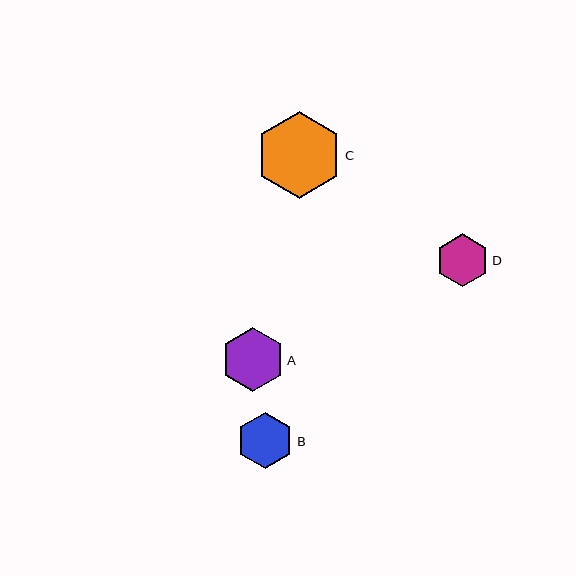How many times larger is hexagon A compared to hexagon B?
Hexagon A is approximately 1.1 times the size of hexagon B.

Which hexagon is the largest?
Hexagon C is the largest with a size of approximately 86 pixels.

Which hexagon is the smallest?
Hexagon D is the smallest with a size of approximately 53 pixels.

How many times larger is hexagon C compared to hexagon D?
Hexagon C is approximately 1.6 times the size of hexagon D.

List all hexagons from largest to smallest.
From largest to smallest: C, A, B, D.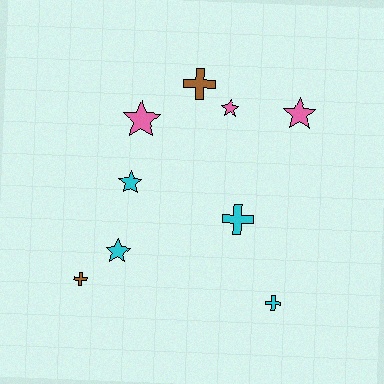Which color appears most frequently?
Cyan, with 4 objects.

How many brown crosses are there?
There are 2 brown crosses.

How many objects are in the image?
There are 9 objects.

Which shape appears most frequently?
Star, with 5 objects.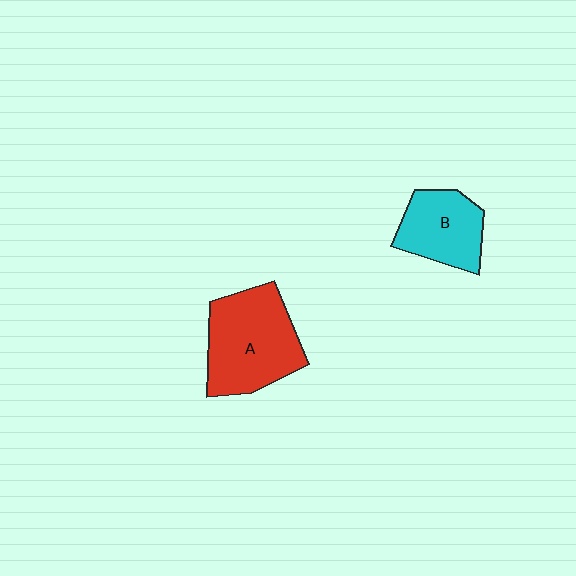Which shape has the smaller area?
Shape B (cyan).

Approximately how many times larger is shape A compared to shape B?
Approximately 1.5 times.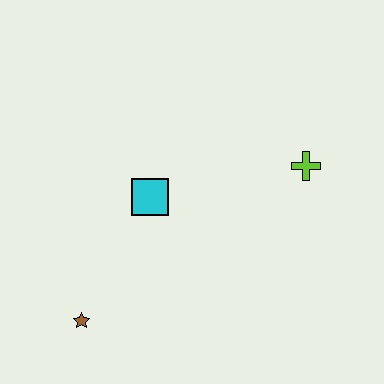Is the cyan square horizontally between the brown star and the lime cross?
Yes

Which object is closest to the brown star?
The cyan square is closest to the brown star.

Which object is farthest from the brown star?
The lime cross is farthest from the brown star.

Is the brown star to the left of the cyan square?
Yes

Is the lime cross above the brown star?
Yes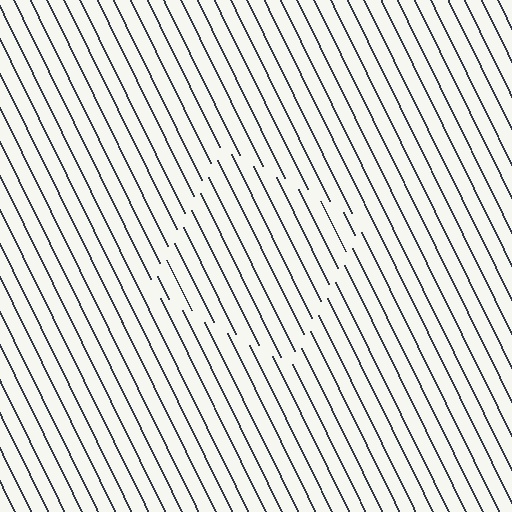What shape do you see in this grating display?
An illusory square. The interior of the shape contains the same grating, shifted by half a period — the contour is defined by the phase discontinuity where line-ends from the inner and outer gratings abut.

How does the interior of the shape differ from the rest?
The interior of the shape contains the same grating, shifted by half a period — the contour is defined by the phase discontinuity where line-ends from the inner and outer gratings abut.